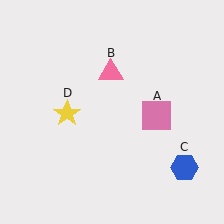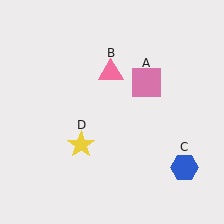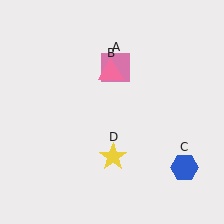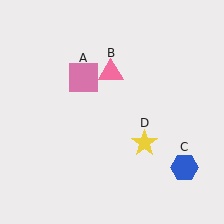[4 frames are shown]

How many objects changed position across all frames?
2 objects changed position: pink square (object A), yellow star (object D).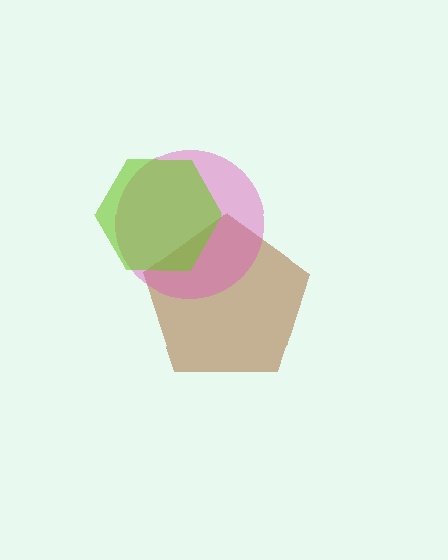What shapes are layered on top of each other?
The layered shapes are: a brown pentagon, a pink circle, a lime hexagon.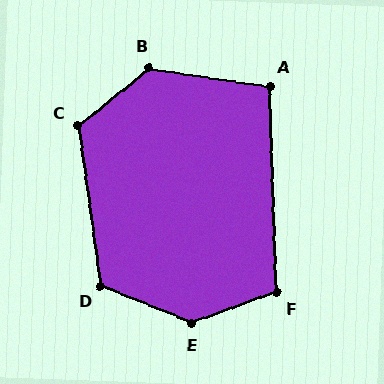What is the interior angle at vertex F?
Approximately 108 degrees (obtuse).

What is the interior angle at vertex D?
Approximately 120 degrees (obtuse).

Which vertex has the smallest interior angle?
A, at approximately 101 degrees.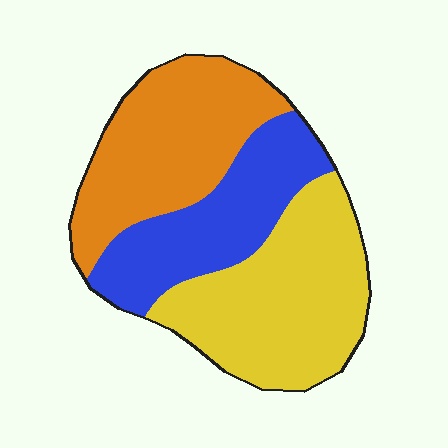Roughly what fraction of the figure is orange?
Orange covers roughly 35% of the figure.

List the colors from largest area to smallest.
From largest to smallest: yellow, orange, blue.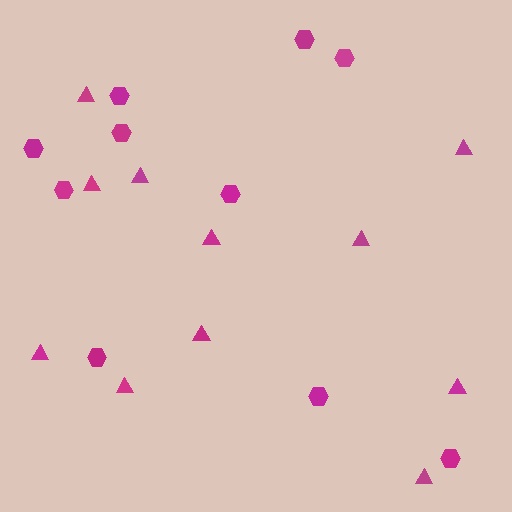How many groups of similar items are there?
There are 2 groups: one group of hexagons (10) and one group of triangles (11).